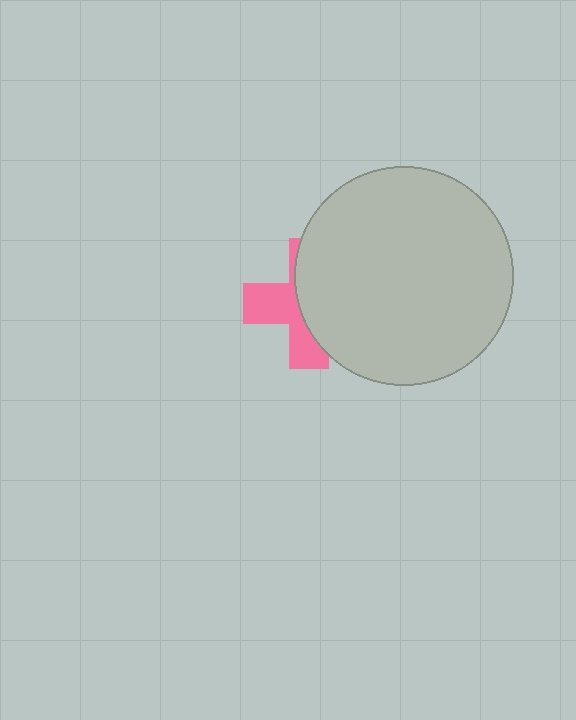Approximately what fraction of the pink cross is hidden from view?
Roughly 57% of the pink cross is hidden behind the light gray circle.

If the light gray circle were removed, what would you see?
You would see the complete pink cross.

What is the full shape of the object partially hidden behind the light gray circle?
The partially hidden object is a pink cross.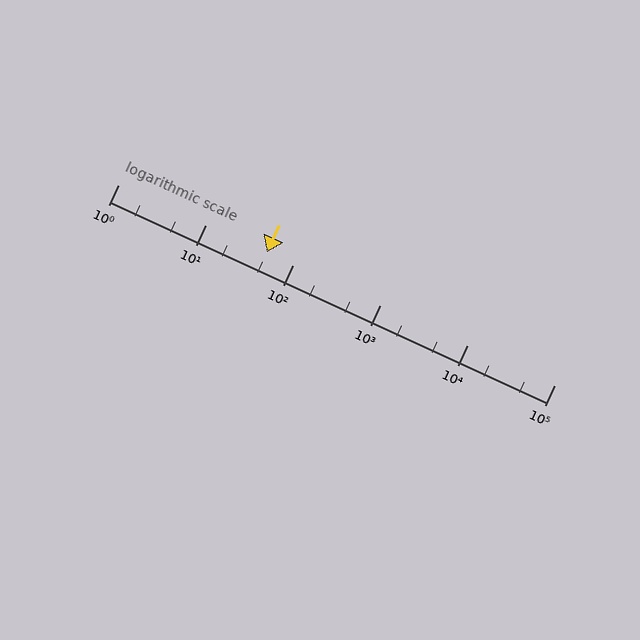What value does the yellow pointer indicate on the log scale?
The pointer indicates approximately 50.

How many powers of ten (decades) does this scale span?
The scale spans 5 decades, from 1 to 100000.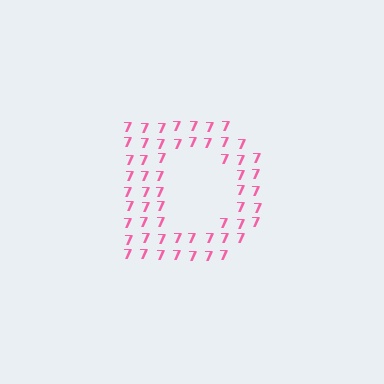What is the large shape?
The large shape is the letter D.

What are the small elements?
The small elements are digit 7's.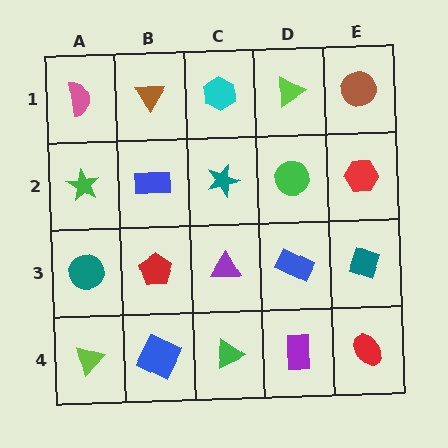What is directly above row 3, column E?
A red hexagon.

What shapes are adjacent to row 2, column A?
A pink semicircle (row 1, column A), a teal circle (row 3, column A), a blue rectangle (row 2, column B).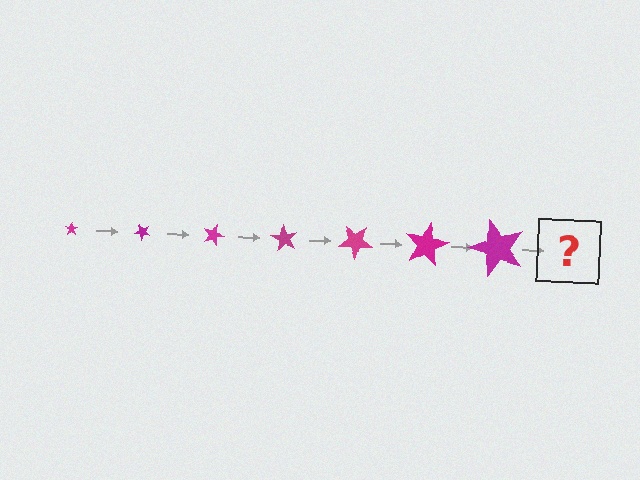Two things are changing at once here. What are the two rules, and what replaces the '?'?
The two rules are that the star grows larger each step and it rotates 45 degrees each step. The '?' should be a star, larger than the previous one and rotated 315 degrees from the start.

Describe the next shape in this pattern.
It should be a star, larger than the previous one and rotated 315 degrees from the start.